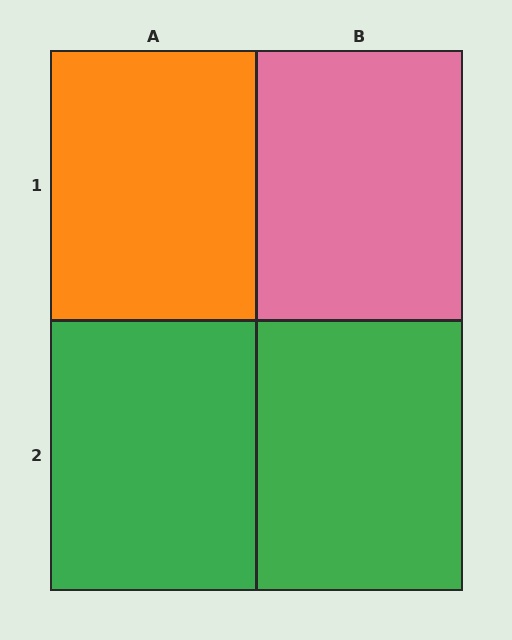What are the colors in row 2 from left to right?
Green, green.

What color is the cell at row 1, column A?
Orange.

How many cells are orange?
1 cell is orange.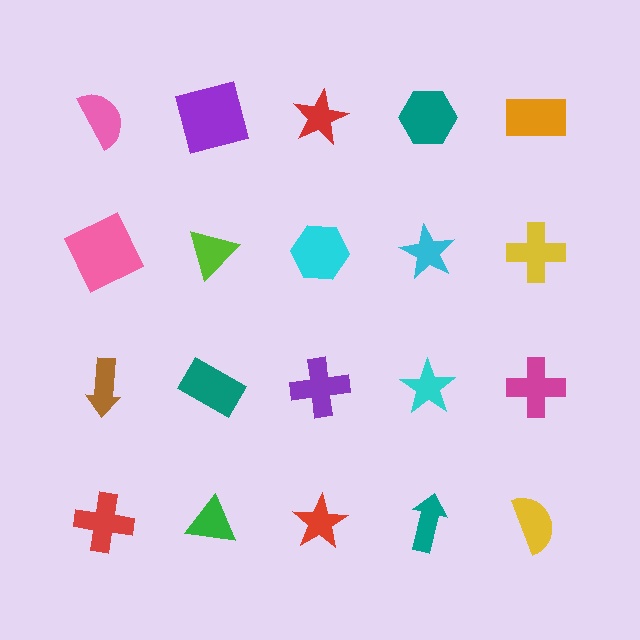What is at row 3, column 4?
A cyan star.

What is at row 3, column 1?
A brown arrow.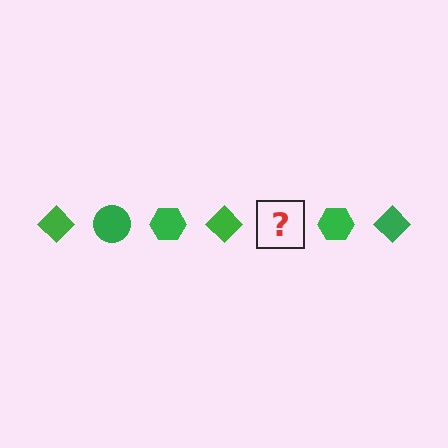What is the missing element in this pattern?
The missing element is a green circle.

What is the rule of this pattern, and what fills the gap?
The rule is that the pattern cycles through diamond, circle, hexagon shapes in green. The gap should be filled with a green circle.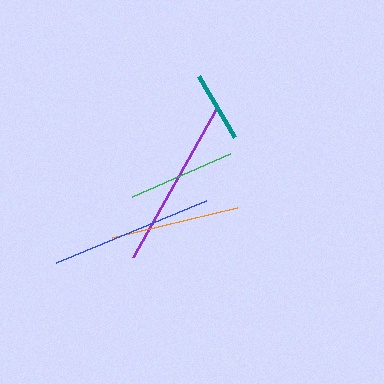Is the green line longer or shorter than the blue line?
The blue line is longer than the green line.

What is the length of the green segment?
The green segment is approximately 107 pixels long.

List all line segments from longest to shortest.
From longest to shortest: purple, blue, orange, green, teal.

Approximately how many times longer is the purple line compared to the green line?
The purple line is approximately 1.6 times the length of the green line.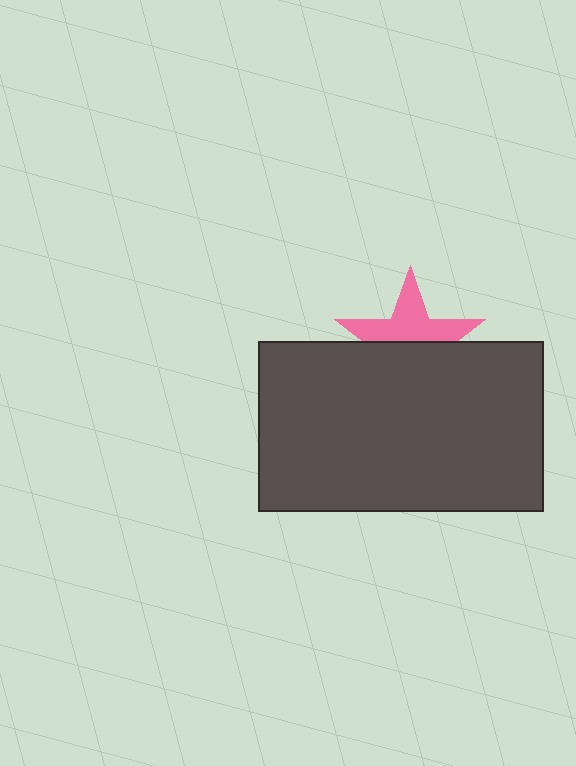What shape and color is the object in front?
The object in front is a dark gray rectangle.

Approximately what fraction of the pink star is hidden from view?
Roughly 50% of the pink star is hidden behind the dark gray rectangle.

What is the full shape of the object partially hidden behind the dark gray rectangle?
The partially hidden object is a pink star.